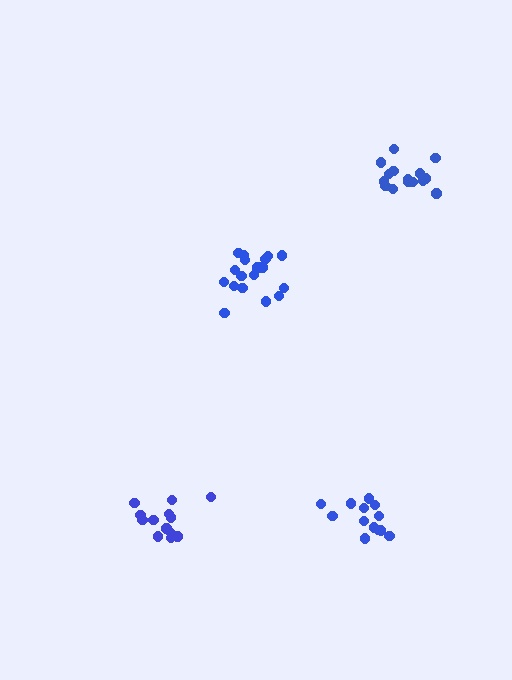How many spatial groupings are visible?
There are 4 spatial groupings.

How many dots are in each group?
Group 1: 18 dots, Group 2: 14 dots, Group 3: 13 dots, Group 4: 15 dots (60 total).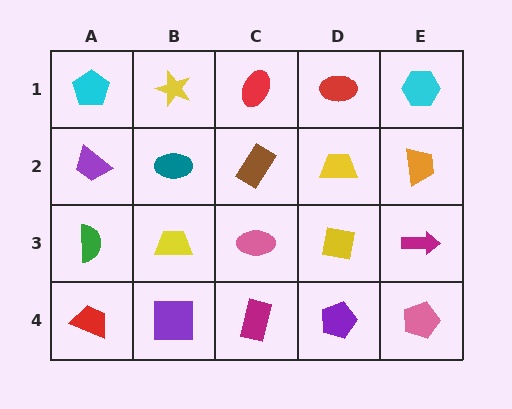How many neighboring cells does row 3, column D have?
4.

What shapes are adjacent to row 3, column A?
A purple trapezoid (row 2, column A), a red trapezoid (row 4, column A), a yellow trapezoid (row 3, column B).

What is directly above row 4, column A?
A green semicircle.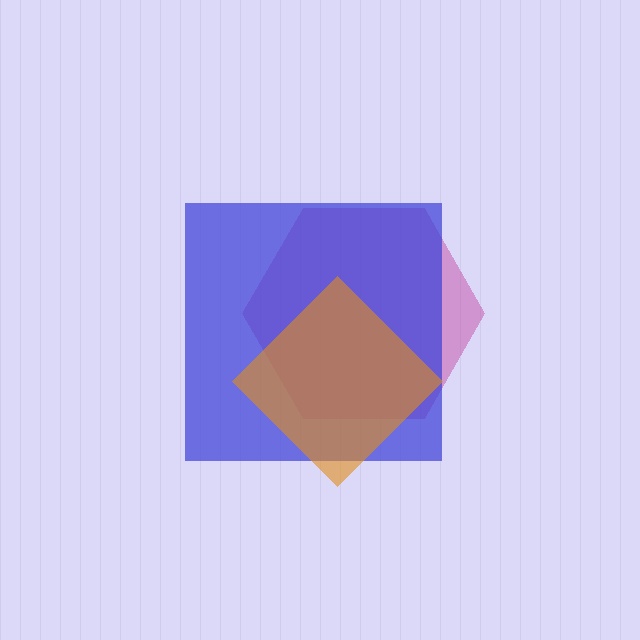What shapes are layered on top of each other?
The layered shapes are: a magenta hexagon, a blue square, an orange diamond.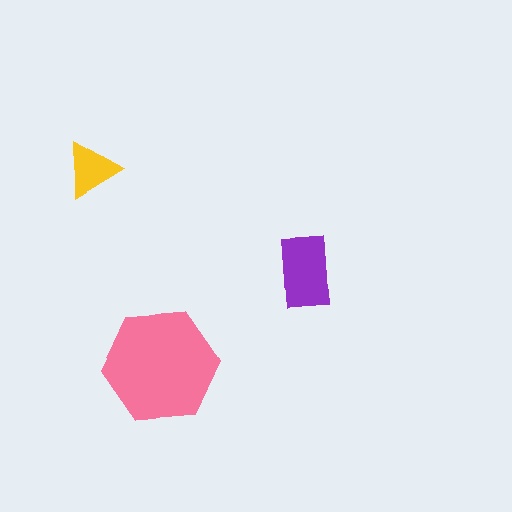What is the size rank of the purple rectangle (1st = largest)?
2nd.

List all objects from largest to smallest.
The pink hexagon, the purple rectangle, the yellow triangle.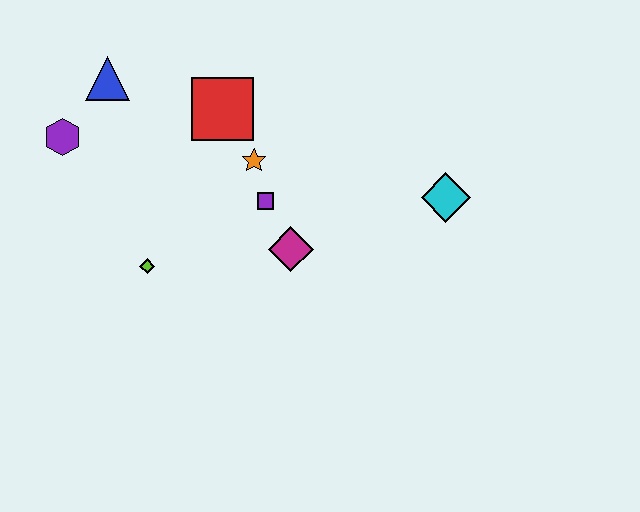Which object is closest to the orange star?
The purple square is closest to the orange star.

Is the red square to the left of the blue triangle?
No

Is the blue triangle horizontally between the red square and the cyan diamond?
No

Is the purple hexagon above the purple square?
Yes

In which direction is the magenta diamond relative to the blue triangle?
The magenta diamond is to the right of the blue triangle.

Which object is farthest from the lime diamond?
The cyan diamond is farthest from the lime diamond.